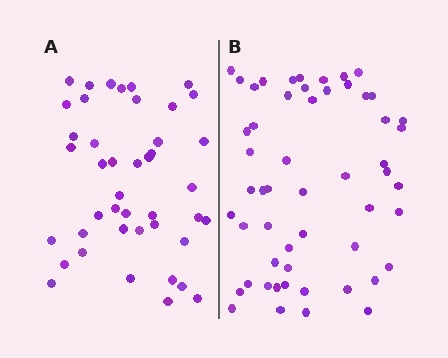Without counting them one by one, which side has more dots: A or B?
Region B (the right region) has more dots.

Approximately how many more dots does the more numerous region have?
Region B has roughly 12 or so more dots than region A.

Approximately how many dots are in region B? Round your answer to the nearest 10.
About 50 dots. (The exact count is 54, which rounds to 50.)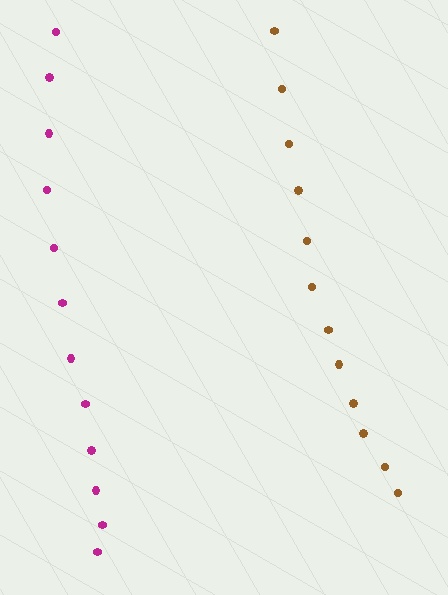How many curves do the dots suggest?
There are 2 distinct paths.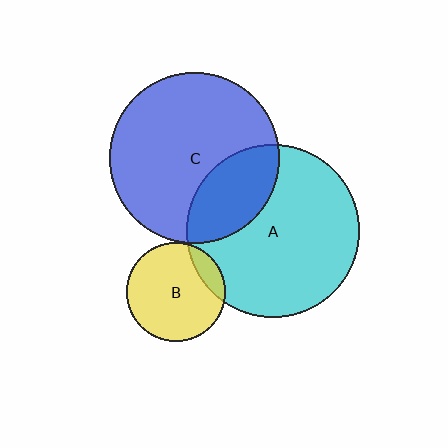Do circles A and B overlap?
Yes.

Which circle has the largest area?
Circle A (cyan).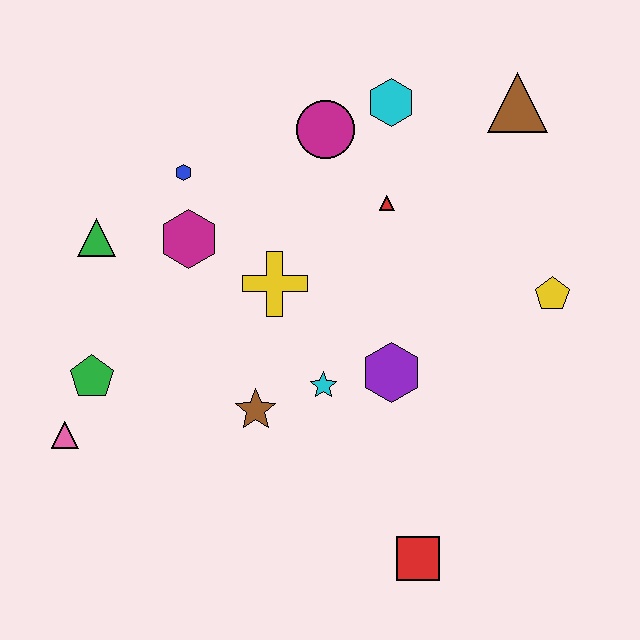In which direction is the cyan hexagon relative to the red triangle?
The cyan hexagon is above the red triangle.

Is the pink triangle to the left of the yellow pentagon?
Yes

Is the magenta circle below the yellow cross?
No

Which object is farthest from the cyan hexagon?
The pink triangle is farthest from the cyan hexagon.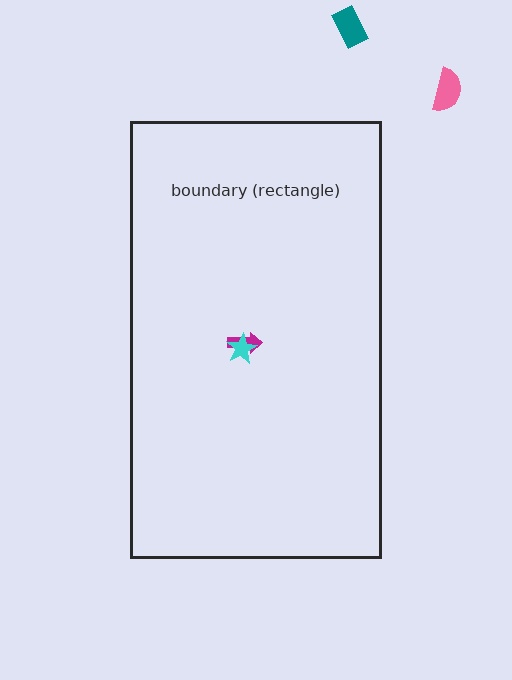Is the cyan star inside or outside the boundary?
Inside.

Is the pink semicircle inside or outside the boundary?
Outside.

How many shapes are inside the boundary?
2 inside, 2 outside.